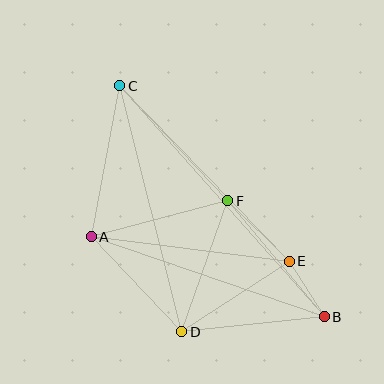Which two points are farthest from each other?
Points B and C are farthest from each other.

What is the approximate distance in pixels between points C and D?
The distance between C and D is approximately 254 pixels.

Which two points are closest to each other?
Points B and E are closest to each other.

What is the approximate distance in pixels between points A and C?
The distance between A and C is approximately 153 pixels.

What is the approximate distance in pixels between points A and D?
The distance between A and D is approximately 131 pixels.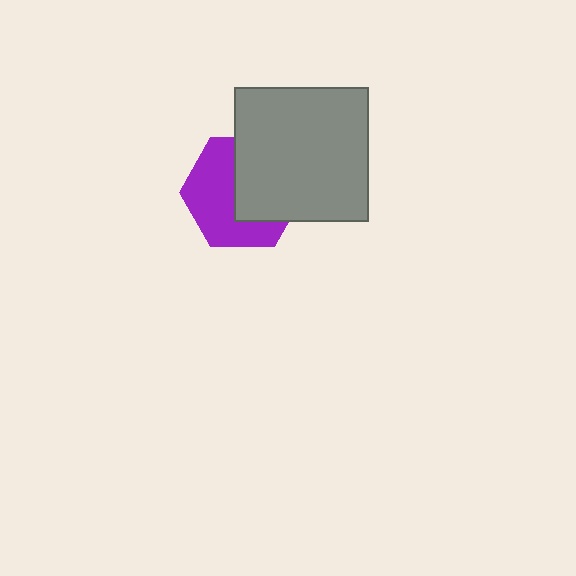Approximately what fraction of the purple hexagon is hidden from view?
Roughly 47% of the purple hexagon is hidden behind the gray square.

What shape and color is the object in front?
The object in front is a gray square.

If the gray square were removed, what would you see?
You would see the complete purple hexagon.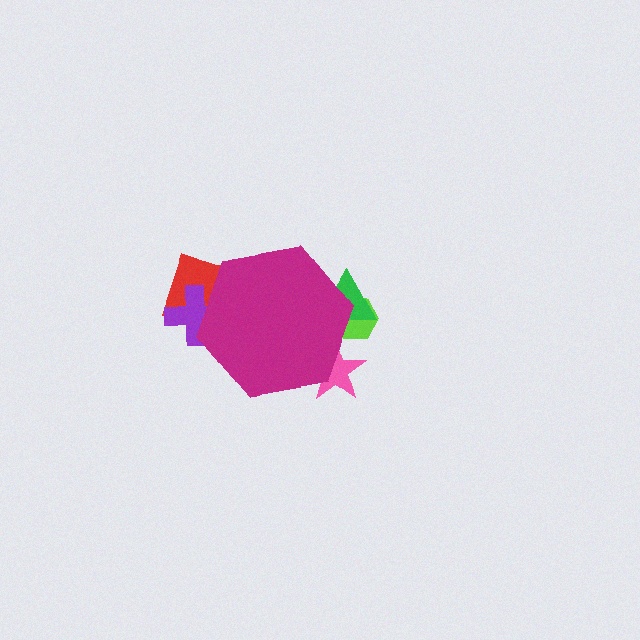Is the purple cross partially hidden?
Yes, the purple cross is partially hidden behind the magenta hexagon.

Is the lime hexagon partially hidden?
Yes, the lime hexagon is partially hidden behind the magenta hexagon.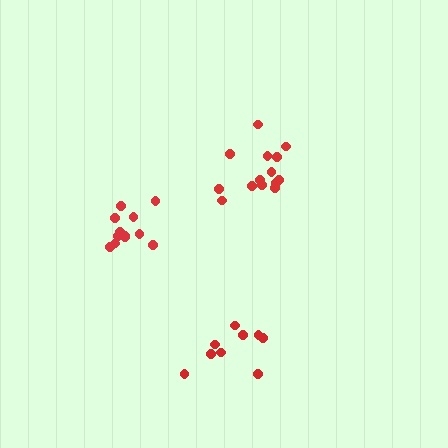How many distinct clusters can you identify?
There are 3 distinct clusters.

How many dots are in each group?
Group 1: 14 dots, Group 2: 12 dots, Group 3: 9 dots (35 total).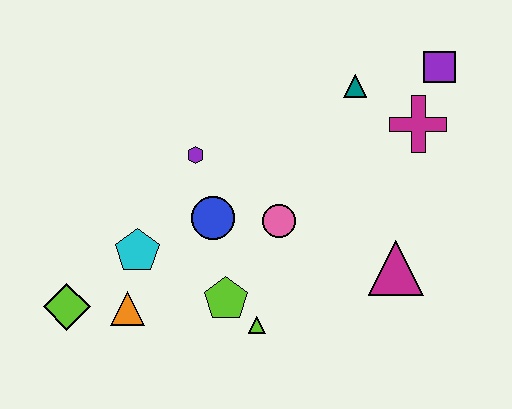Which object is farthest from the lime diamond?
The purple square is farthest from the lime diamond.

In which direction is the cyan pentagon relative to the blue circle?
The cyan pentagon is to the left of the blue circle.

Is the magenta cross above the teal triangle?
No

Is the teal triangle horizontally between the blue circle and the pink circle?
No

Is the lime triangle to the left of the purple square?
Yes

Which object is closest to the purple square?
The magenta cross is closest to the purple square.